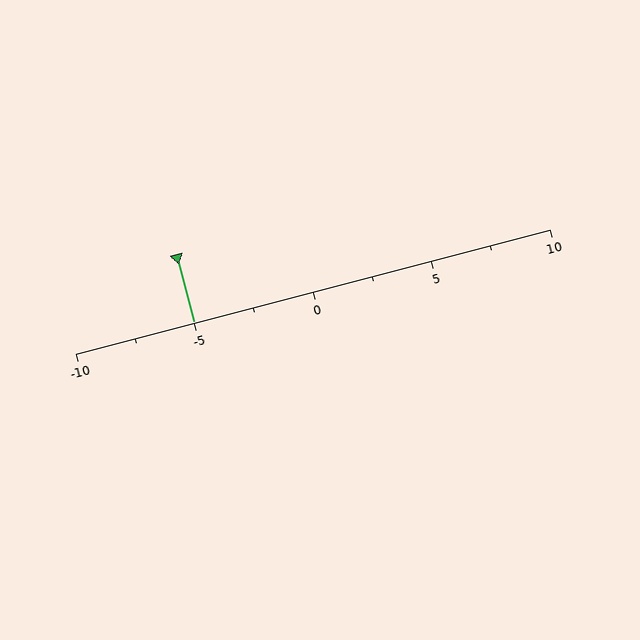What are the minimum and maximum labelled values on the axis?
The axis runs from -10 to 10.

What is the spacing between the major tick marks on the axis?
The major ticks are spaced 5 apart.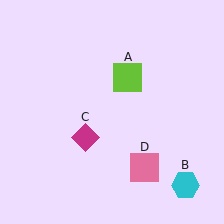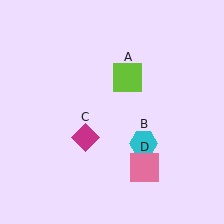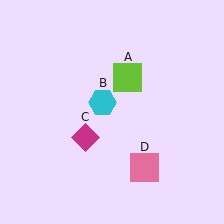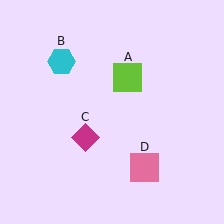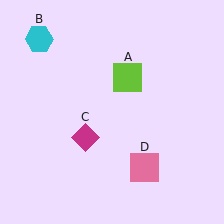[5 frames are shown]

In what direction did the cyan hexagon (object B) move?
The cyan hexagon (object B) moved up and to the left.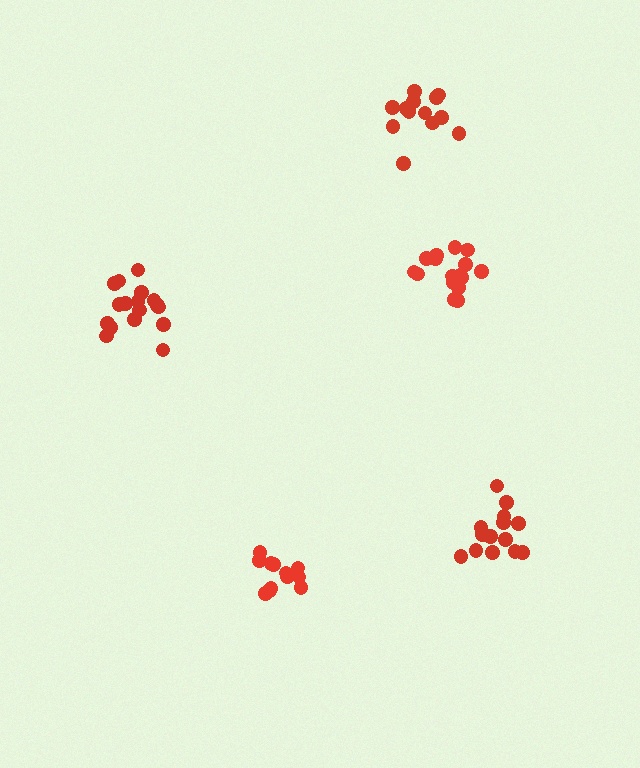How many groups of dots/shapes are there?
There are 5 groups.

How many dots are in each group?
Group 1: 14 dots, Group 2: 16 dots, Group 3: 12 dots, Group 4: 13 dots, Group 5: 17 dots (72 total).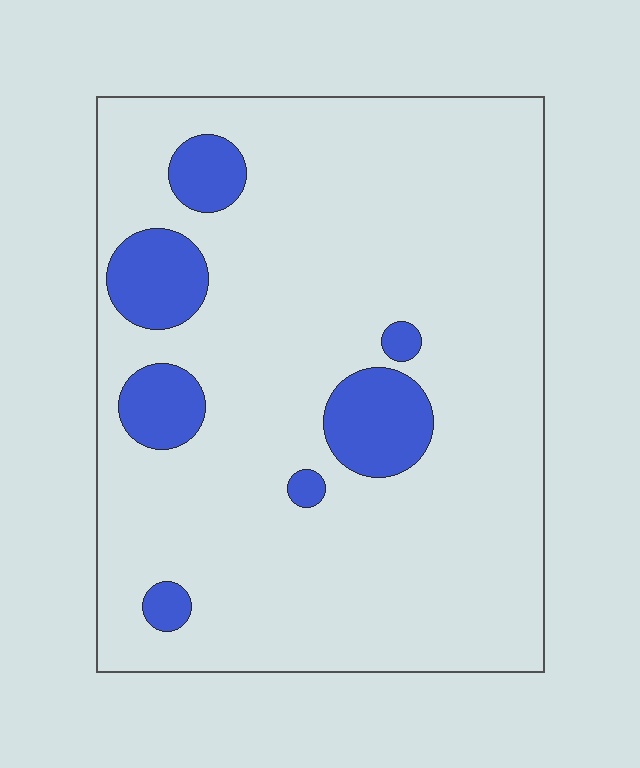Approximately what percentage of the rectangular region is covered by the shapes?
Approximately 15%.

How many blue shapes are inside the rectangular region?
7.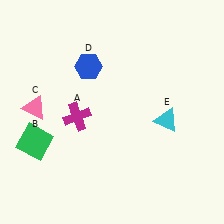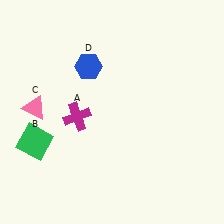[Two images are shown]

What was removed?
The cyan triangle (E) was removed in Image 2.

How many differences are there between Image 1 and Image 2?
There is 1 difference between the two images.